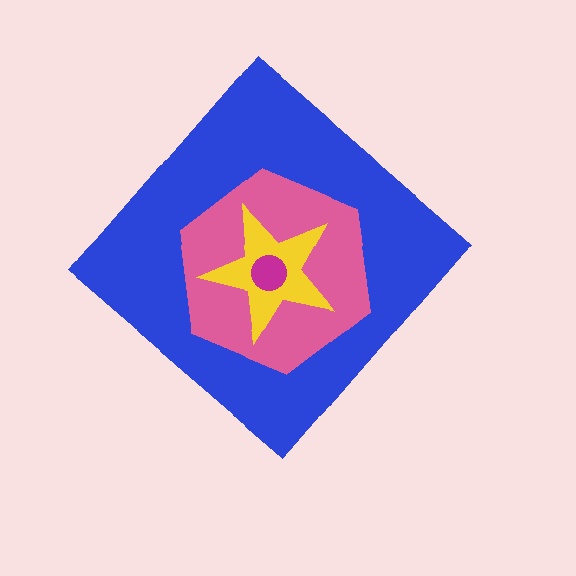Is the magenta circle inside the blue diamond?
Yes.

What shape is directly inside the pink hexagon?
The yellow star.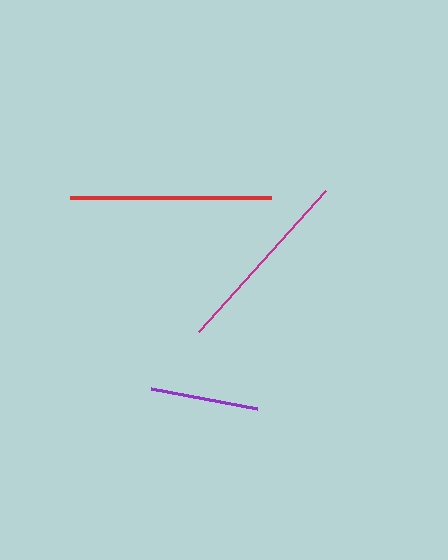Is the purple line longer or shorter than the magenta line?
The magenta line is longer than the purple line.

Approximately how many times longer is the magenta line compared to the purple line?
The magenta line is approximately 1.8 times the length of the purple line.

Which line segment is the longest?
The red line is the longest at approximately 201 pixels.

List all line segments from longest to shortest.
From longest to shortest: red, magenta, purple.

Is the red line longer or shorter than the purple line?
The red line is longer than the purple line.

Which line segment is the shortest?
The purple line is the shortest at approximately 108 pixels.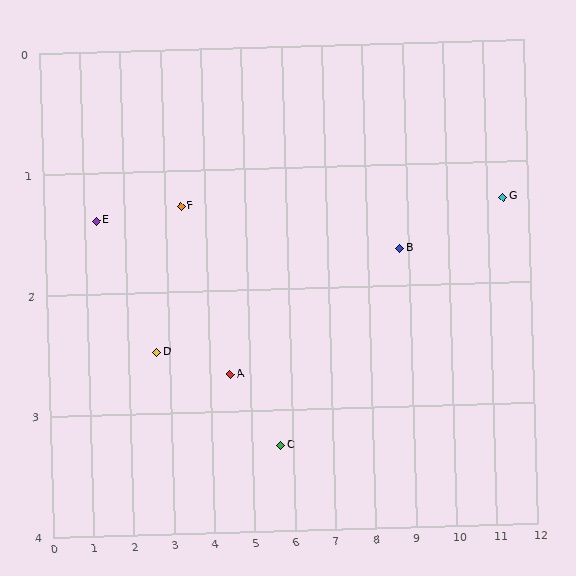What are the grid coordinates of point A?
Point A is at approximately (4.5, 2.7).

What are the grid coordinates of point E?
Point E is at approximately (1.3, 1.4).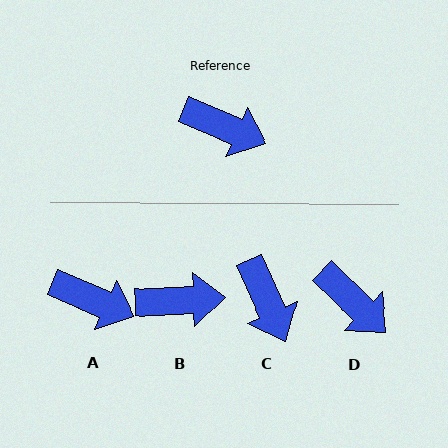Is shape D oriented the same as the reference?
No, it is off by about 21 degrees.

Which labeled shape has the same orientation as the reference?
A.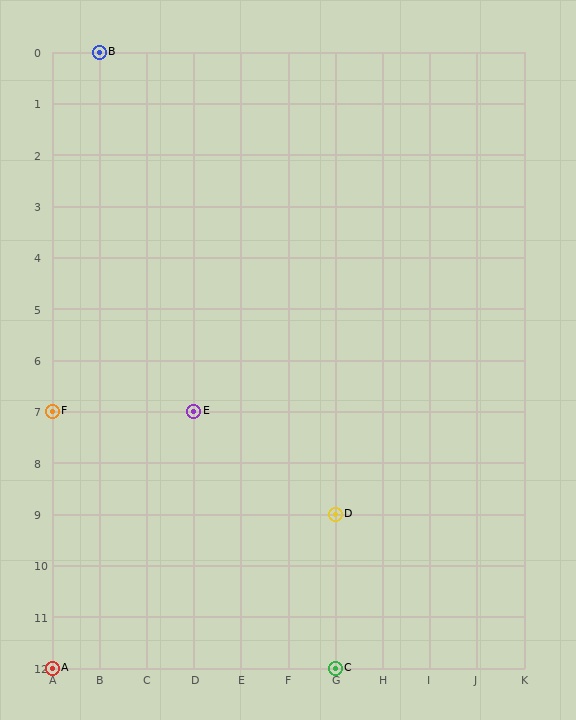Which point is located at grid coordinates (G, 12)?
Point C is at (G, 12).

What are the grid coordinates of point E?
Point E is at grid coordinates (D, 7).